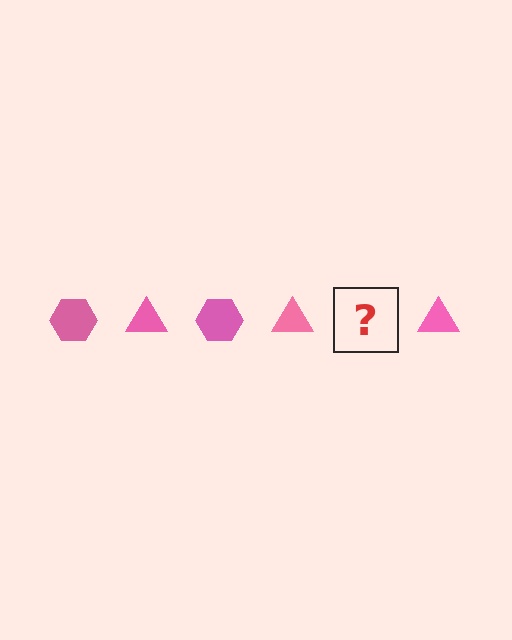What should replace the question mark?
The question mark should be replaced with a pink hexagon.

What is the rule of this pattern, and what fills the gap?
The rule is that the pattern cycles through hexagon, triangle shapes in pink. The gap should be filled with a pink hexagon.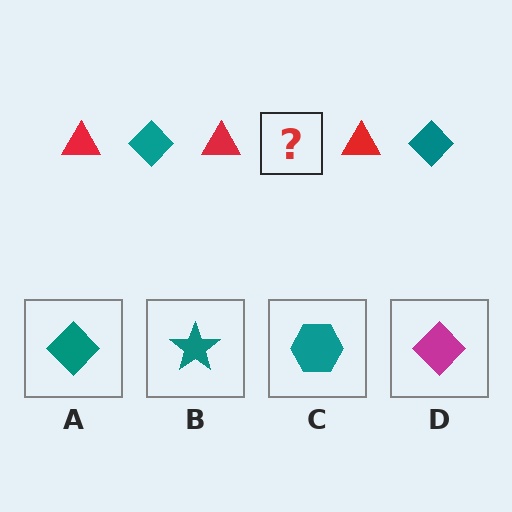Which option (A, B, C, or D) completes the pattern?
A.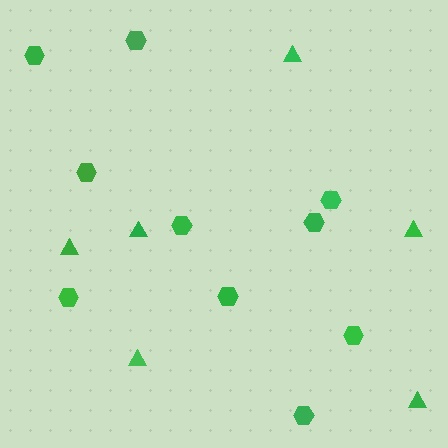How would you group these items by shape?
There are 2 groups: one group of hexagons (10) and one group of triangles (6).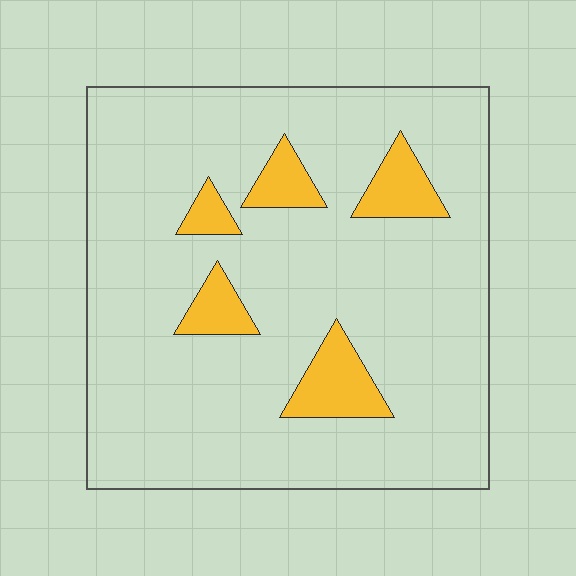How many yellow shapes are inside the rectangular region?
5.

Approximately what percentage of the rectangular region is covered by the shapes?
Approximately 10%.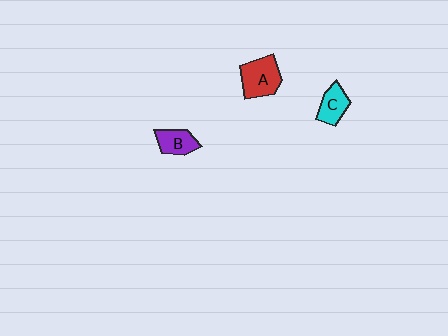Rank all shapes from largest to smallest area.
From largest to smallest: A (red), C (cyan), B (purple).